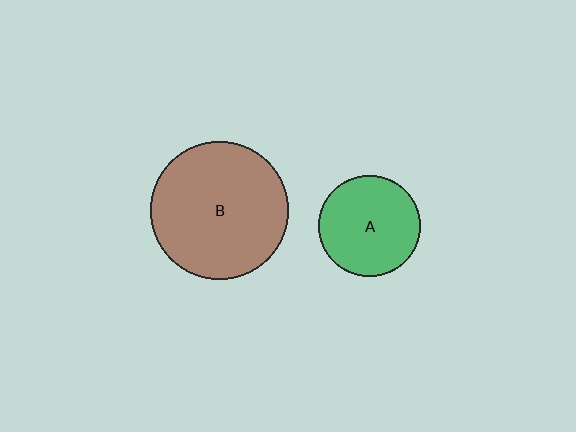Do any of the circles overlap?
No, none of the circles overlap.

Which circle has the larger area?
Circle B (brown).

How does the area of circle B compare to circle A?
Approximately 1.8 times.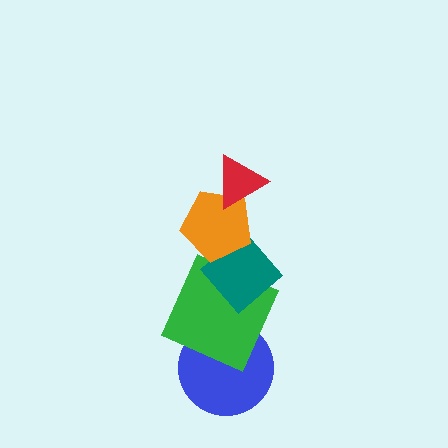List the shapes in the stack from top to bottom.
From top to bottom: the red triangle, the orange pentagon, the teal diamond, the green square, the blue circle.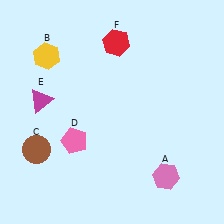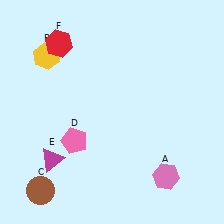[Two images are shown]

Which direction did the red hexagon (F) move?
The red hexagon (F) moved left.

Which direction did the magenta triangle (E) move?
The magenta triangle (E) moved down.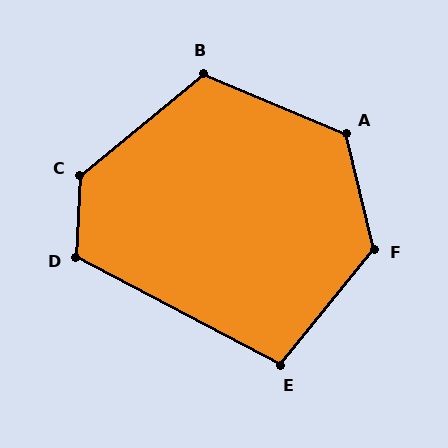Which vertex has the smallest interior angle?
E, at approximately 101 degrees.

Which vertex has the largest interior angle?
C, at approximately 132 degrees.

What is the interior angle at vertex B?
Approximately 117 degrees (obtuse).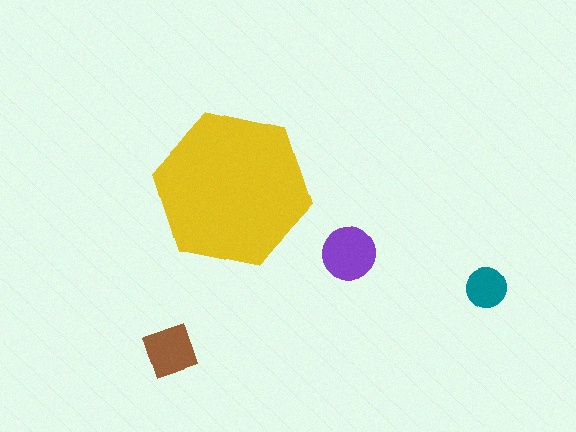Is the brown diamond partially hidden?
No, the brown diamond is fully visible.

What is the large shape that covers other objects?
A yellow hexagon.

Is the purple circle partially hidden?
No, the purple circle is fully visible.